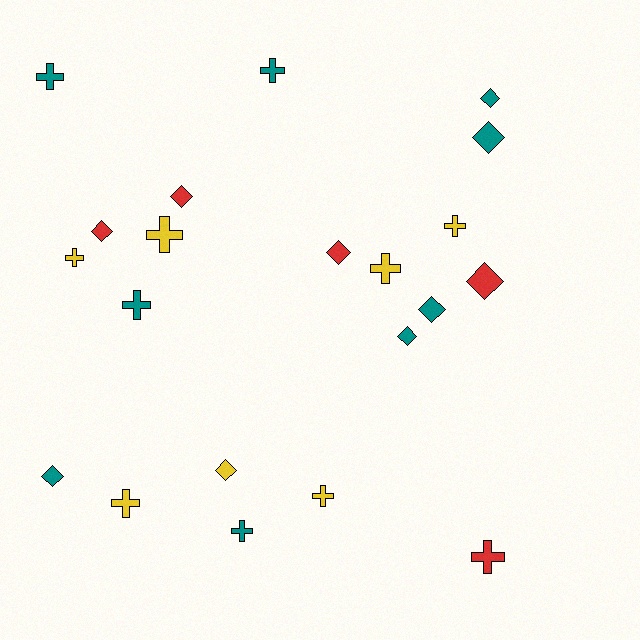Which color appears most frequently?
Teal, with 9 objects.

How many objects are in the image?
There are 21 objects.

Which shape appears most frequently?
Cross, with 11 objects.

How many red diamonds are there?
There are 4 red diamonds.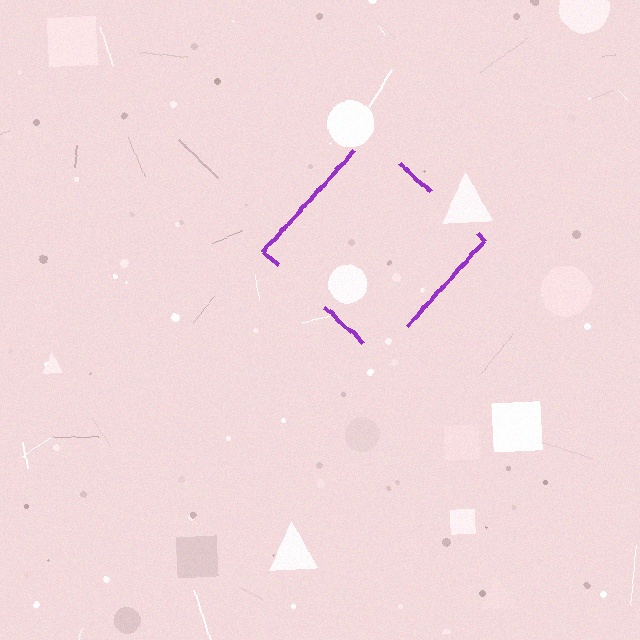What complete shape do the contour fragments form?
The contour fragments form a diamond.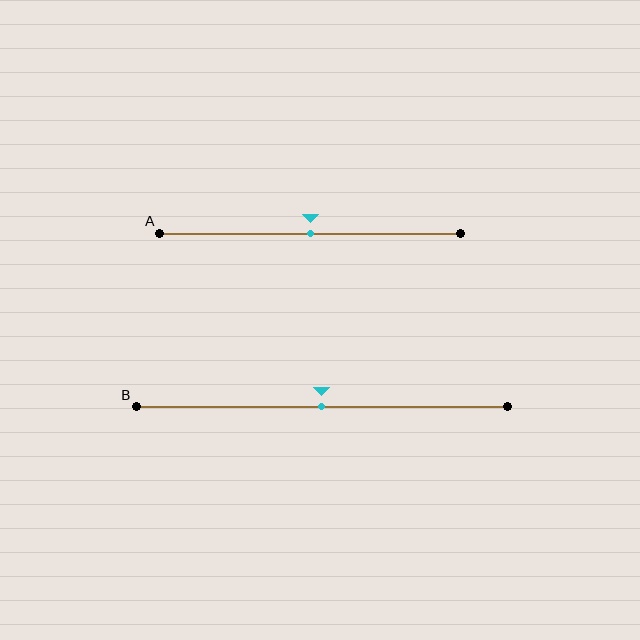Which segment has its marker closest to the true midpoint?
Segment A has its marker closest to the true midpoint.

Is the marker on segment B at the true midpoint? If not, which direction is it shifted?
Yes, the marker on segment B is at the true midpoint.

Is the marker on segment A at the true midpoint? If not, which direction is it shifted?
Yes, the marker on segment A is at the true midpoint.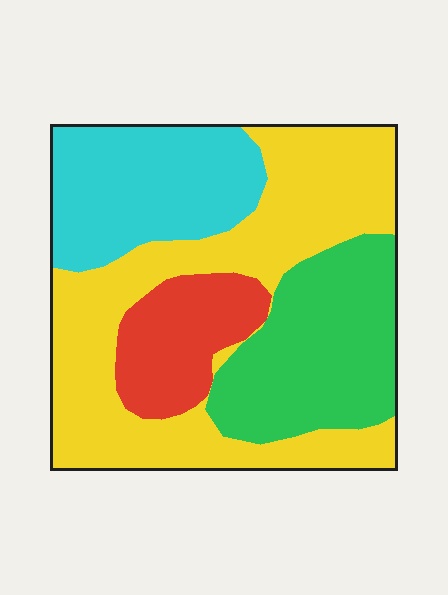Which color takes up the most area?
Yellow, at roughly 40%.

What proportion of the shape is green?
Green takes up about one quarter (1/4) of the shape.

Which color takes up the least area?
Red, at roughly 15%.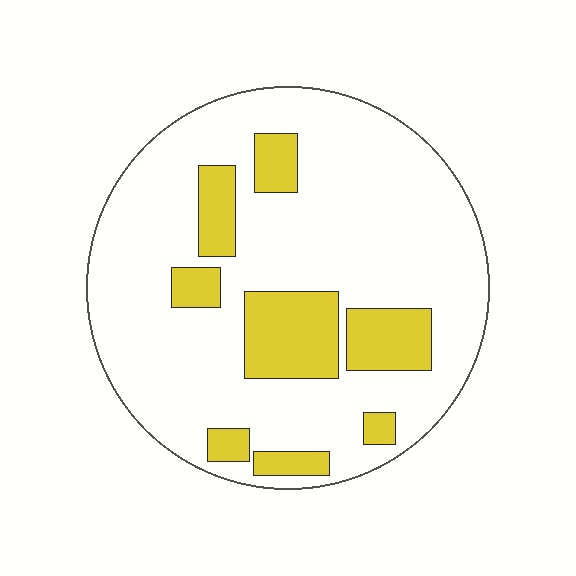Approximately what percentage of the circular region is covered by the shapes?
Approximately 20%.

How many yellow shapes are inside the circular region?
8.